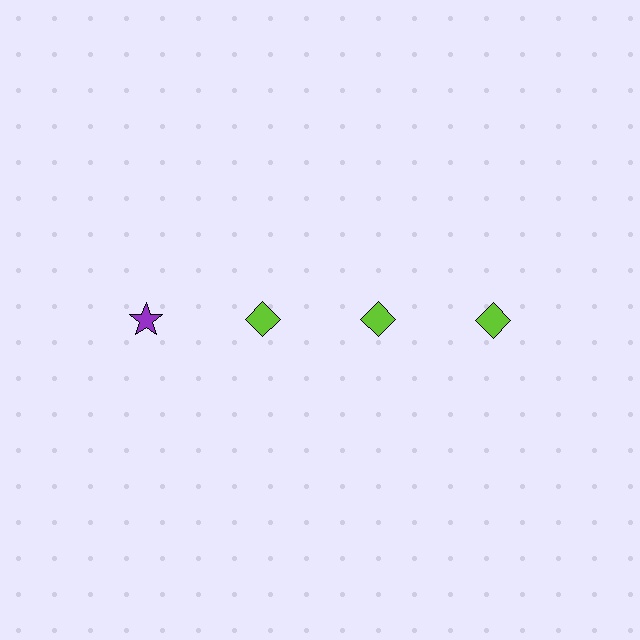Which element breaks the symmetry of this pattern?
The purple star in the top row, leftmost column breaks the symmetry. All other shapes are lime diamonds.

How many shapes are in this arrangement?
There are 4 shapes arranged in a grid pattern.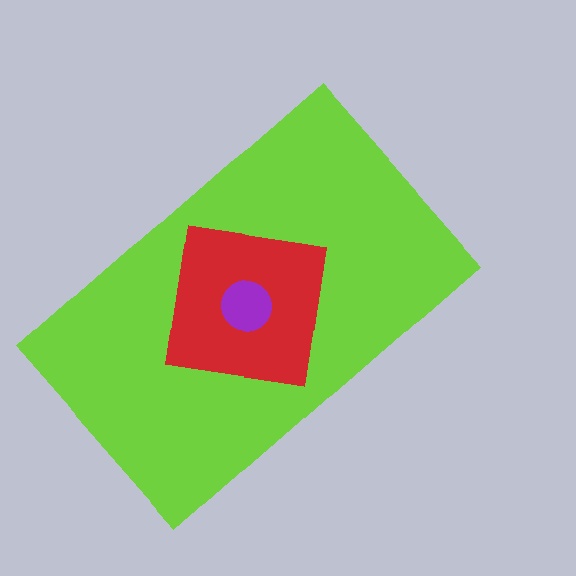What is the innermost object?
The purple circle.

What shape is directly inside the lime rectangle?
The red square.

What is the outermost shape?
The lime rectangle.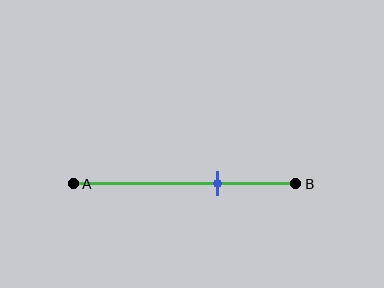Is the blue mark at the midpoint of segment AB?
No, the mark is at about 65% from A, not at the 50% midpoint.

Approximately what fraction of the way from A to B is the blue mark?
The blue mark is approximately 65% of the way from A to B.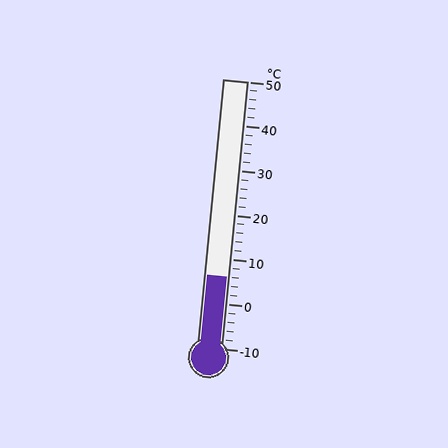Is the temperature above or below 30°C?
The temperature is below 30°C.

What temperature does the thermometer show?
The thermometer shows approximately 6°C.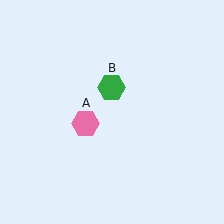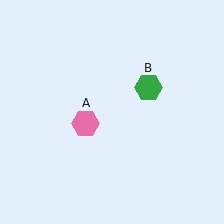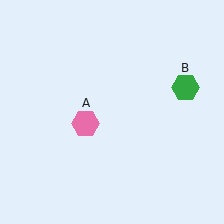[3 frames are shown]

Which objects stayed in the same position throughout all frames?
Pink hexagon (object A) remained stationary.